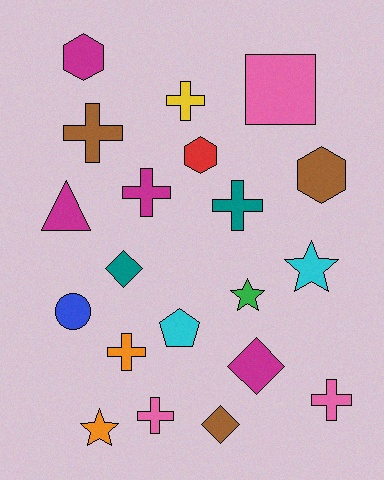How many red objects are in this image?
There is 1 red object.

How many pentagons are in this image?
There is 1 pentagon.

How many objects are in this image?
There are 20 objects.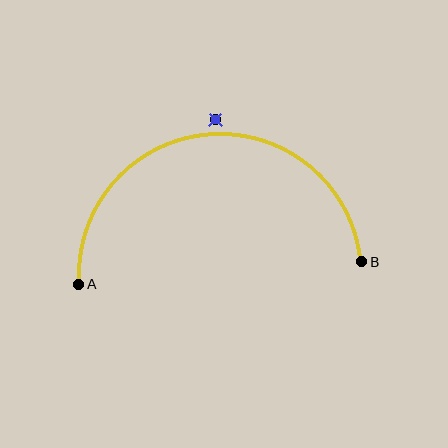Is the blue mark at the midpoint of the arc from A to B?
No — the blue mark does not lie on the arc at all. It sits slightly outside the curve.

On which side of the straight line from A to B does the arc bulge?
The arc bulges above the straight line connecting A and B.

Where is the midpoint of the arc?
The arc midpoint is the point on the curve farthest from the straight line joining A and B. It sits above that line.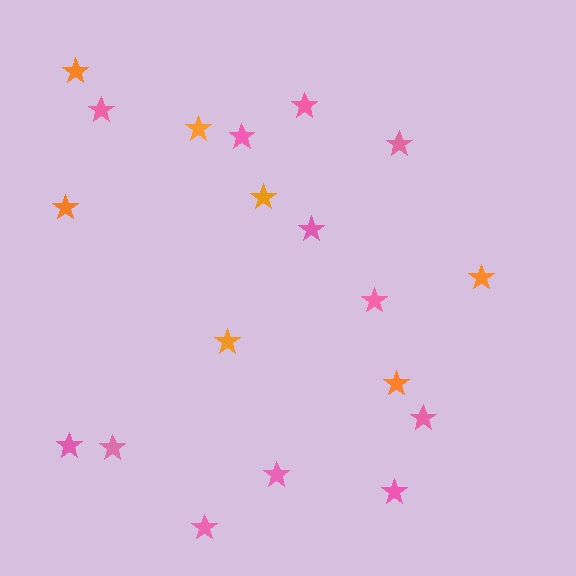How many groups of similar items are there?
There are 2 groups: one group of orange stars (7) and one group of pink stars (12).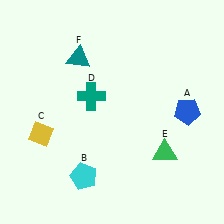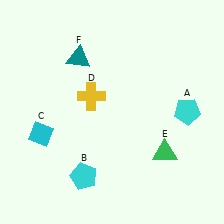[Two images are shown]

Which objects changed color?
A changed from blue to cyan. C changed from yellow to cyan. D changed from teal to yellow.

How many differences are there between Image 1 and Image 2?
There are 3 differences between the two images.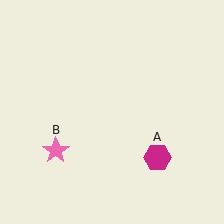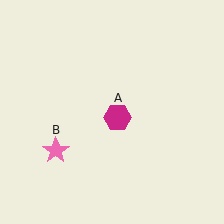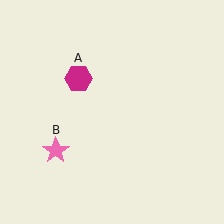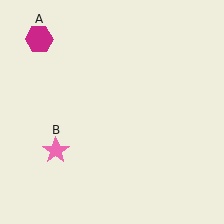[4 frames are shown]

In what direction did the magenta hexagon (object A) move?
The magenta hexagon (object A) moved up and to the left.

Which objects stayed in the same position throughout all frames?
Pink star (object B) remained stationary.